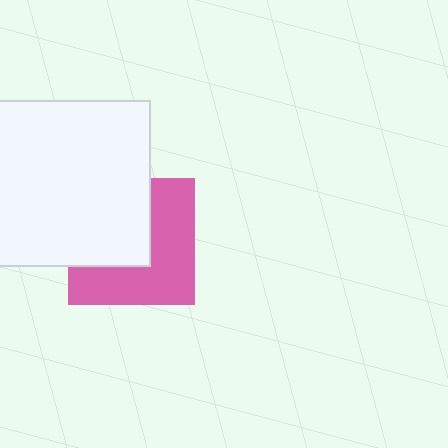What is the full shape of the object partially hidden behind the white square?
The partially hidden object is a pink square.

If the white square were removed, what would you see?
You would see the complete pink square.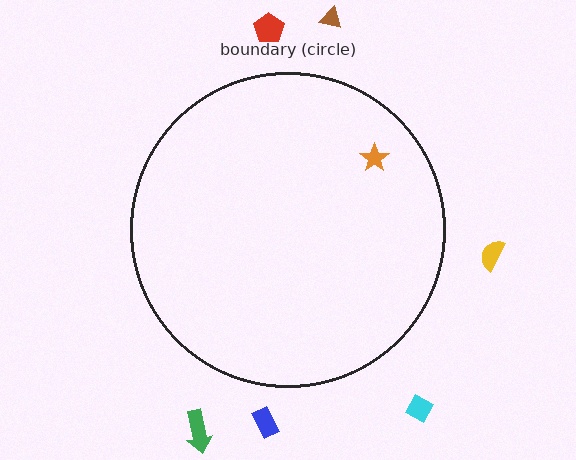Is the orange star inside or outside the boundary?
Inside.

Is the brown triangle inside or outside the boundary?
Outside.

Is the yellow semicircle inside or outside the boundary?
Outside.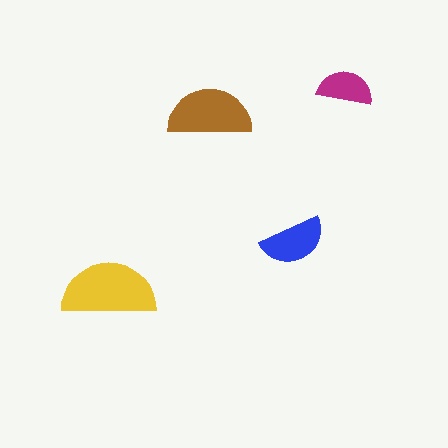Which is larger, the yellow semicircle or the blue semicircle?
The yellow one.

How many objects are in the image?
There are 4 objects in the image.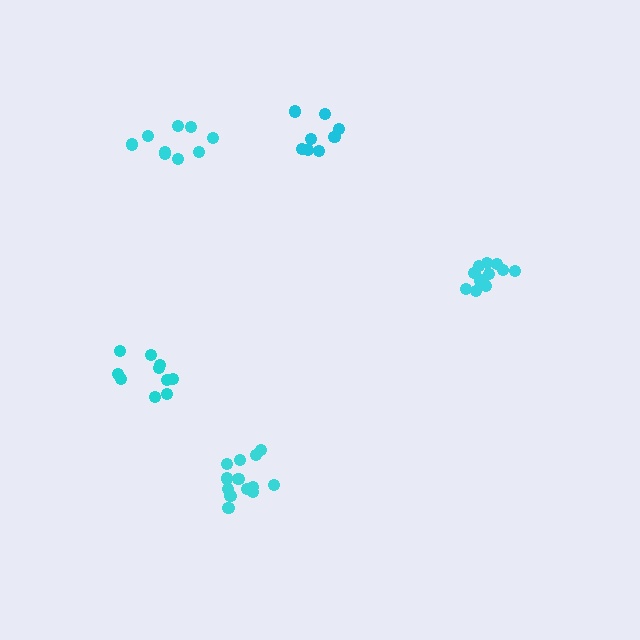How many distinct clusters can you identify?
There are 5 distinct clusters.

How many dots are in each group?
Group 1: 12 dots, Group 2: 9 dots, Group 3: 14 dots, Group 4: 10 dots, Group 5: 8 dots (53 total).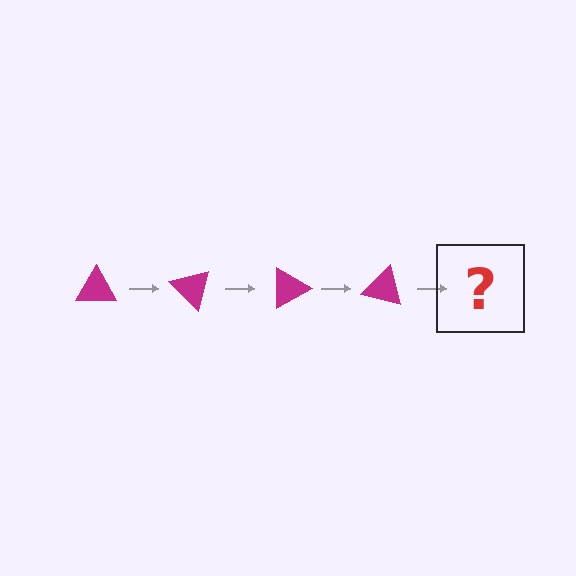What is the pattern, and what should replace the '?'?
The pattern is that the triangle rotates 45 degrees each step. The '?' should be a magenta triangle rotated 180 degrees.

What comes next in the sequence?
The next element should be a magenta triangle rotated 180 degrees.